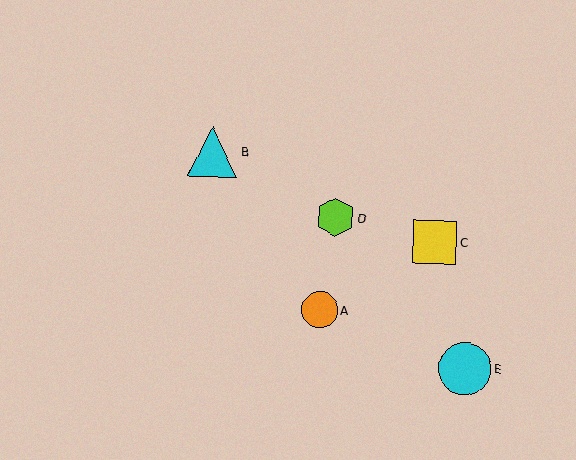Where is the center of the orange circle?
The center of the orange circle is at (320, 310).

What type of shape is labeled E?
Shape E is a cyan circle.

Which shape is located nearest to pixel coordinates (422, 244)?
The yellow square (labeled C) at (435, 242) is nearest to that location.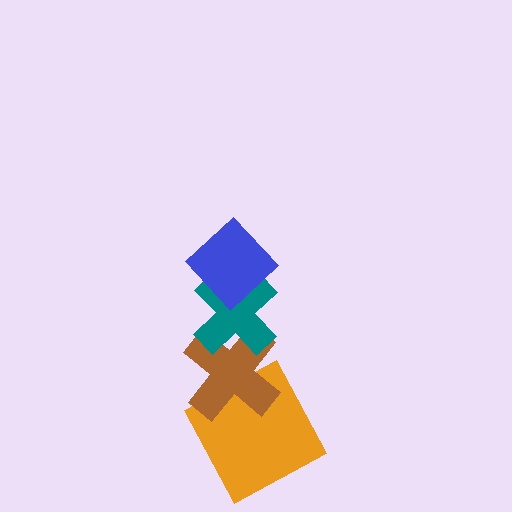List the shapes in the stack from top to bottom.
From top to bottom: the blue diamond, the teal cross, the brown cross, the orange square.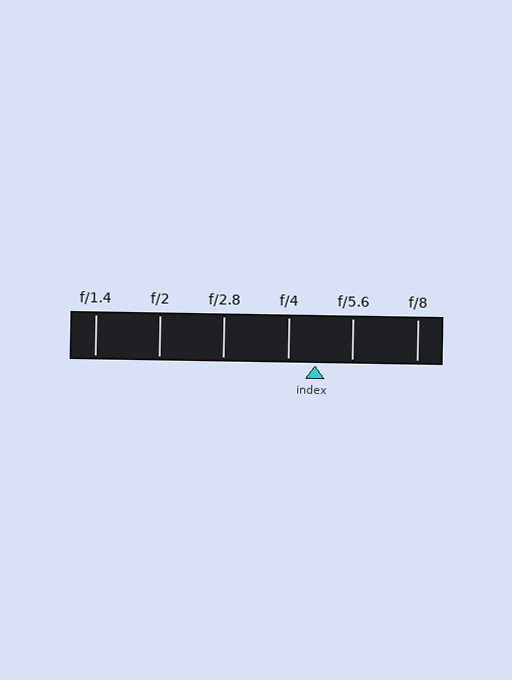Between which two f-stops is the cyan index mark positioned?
The index mark is between f/4 and f/5.6.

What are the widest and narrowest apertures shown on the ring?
The widest aperture shown is f/1.4 and the narrowest is f/8.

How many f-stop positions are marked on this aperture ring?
There are 6 f-stop positions marked.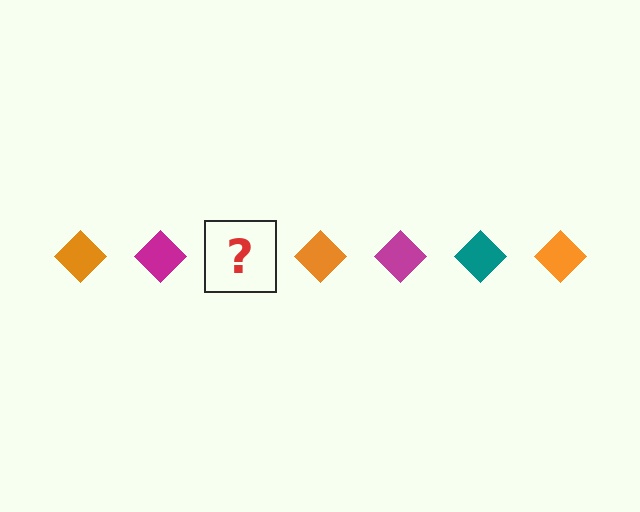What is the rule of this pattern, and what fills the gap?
The rule is that the pattern cycles through orange, magenta, teal diamonds. The gap should be filled with a teal diamond.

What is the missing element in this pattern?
The missing element is a teal diamond.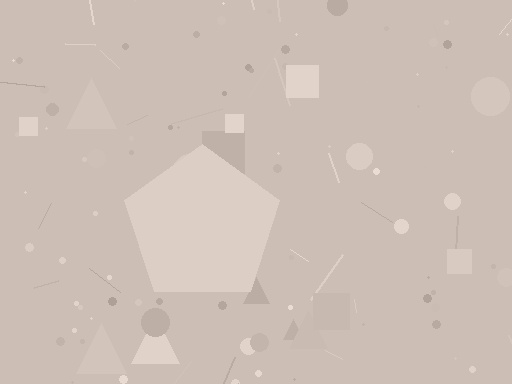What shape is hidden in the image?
A pentagon is hidden in the image.